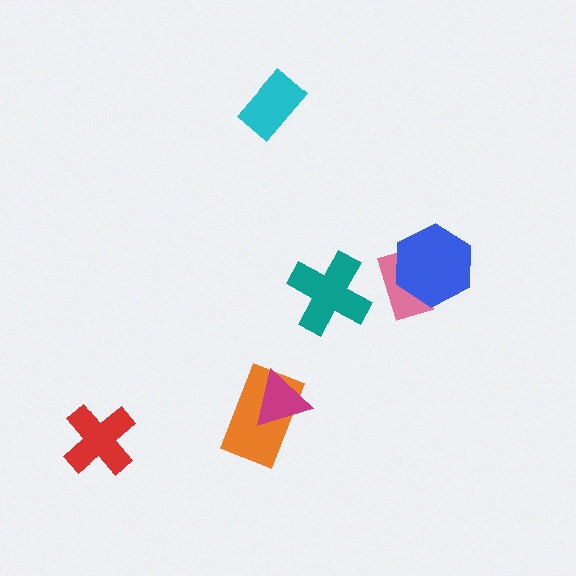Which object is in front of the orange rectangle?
The magenta triangle is in front of the orange rectangle.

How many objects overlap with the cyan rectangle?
0 objects overlap with the cyan rectangle.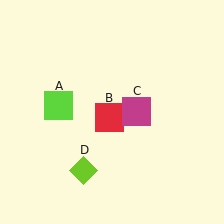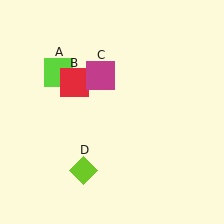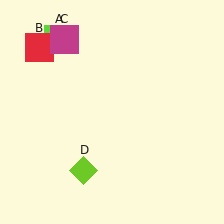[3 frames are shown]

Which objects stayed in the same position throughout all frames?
Lime diamond (object D) remained stationary.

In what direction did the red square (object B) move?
The red square (object B) moved up and to the left.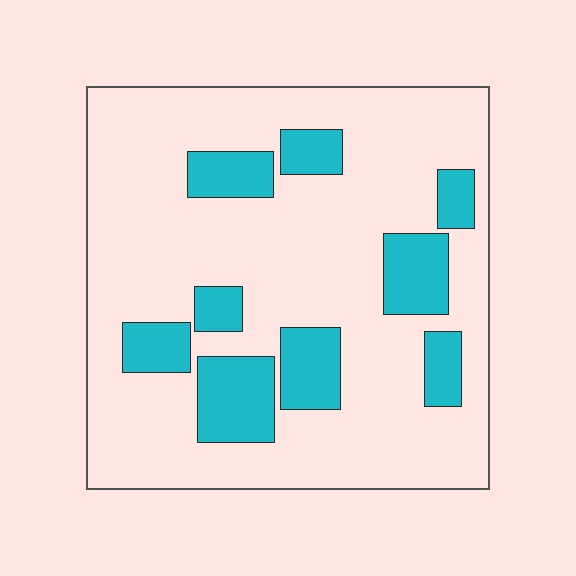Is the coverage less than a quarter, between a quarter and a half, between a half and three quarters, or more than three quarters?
Less than a quarter.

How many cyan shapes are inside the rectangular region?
9.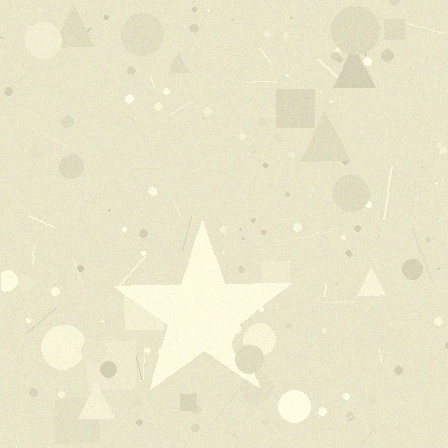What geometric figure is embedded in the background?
A star is embedded in the background.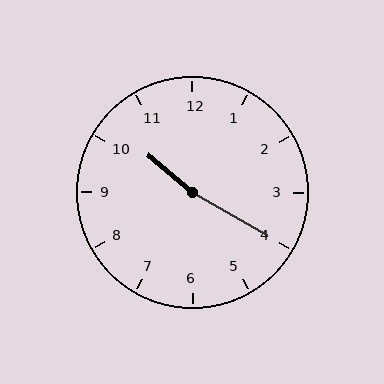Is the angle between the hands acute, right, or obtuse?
It is obtuse.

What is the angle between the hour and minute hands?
Approximately 170 degrees.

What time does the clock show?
10:20.